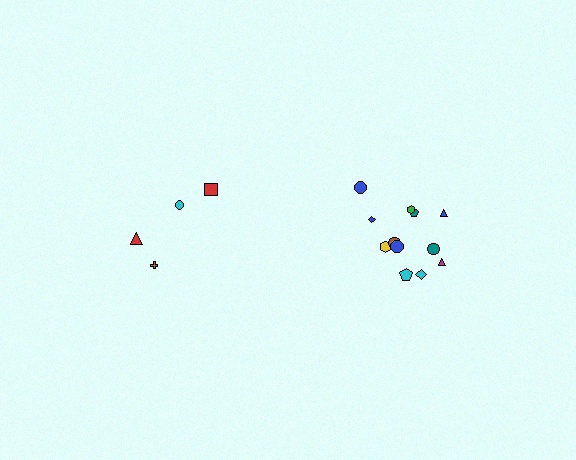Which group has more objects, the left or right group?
The right group.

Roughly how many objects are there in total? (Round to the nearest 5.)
Roughly 15 objects in total.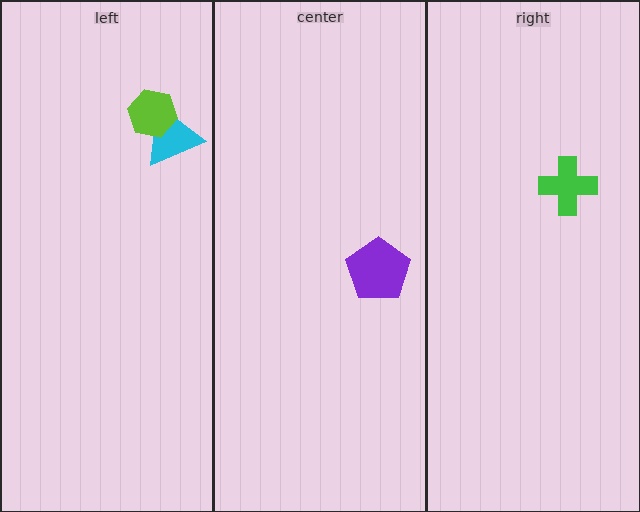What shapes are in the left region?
The cyan triangle, the lime hexagon.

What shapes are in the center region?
The purple pentagon.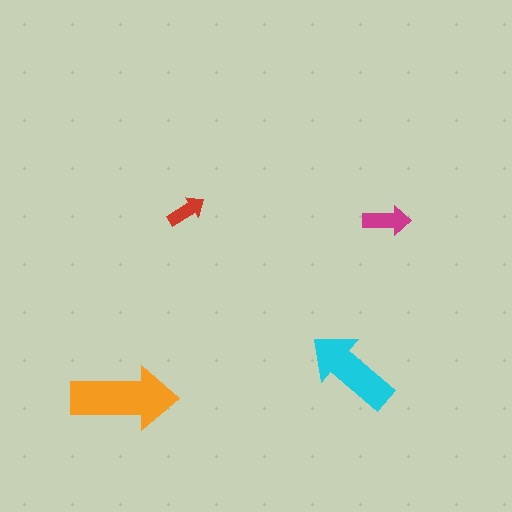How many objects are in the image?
There are 4 objects in the image.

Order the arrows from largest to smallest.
the orange one, the cyan one, the magenta one, the red one.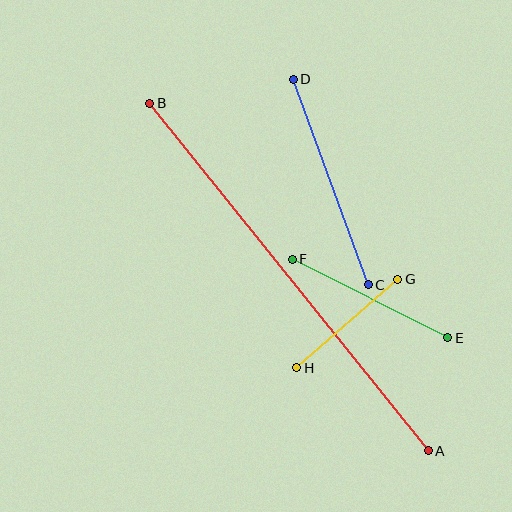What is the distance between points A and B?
The distance is approximately 445 pixels.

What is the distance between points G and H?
The distance is approximately 134 pixels.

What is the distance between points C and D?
The distance is approximately 219 pixels.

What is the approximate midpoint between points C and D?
The midpoint is at approximately (331, 182) pixels.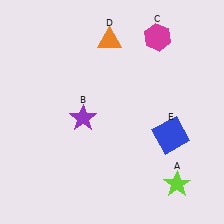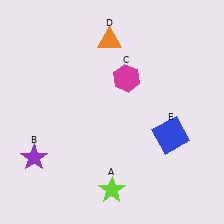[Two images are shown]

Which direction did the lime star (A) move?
The lime star (A) moved left.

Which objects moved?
The objects that moved are: the lime star (A), the purple star (B), the magenta hexagon (C).